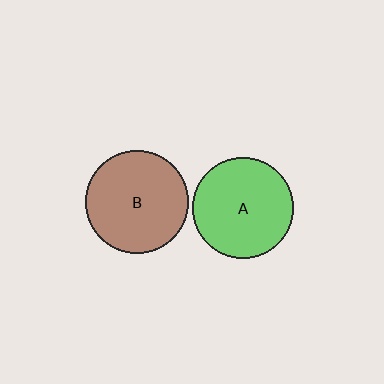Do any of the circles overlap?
No, none of the circles overlap.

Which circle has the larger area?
Circle B (brown).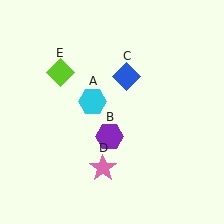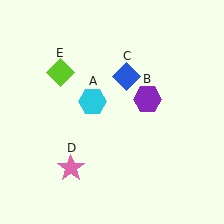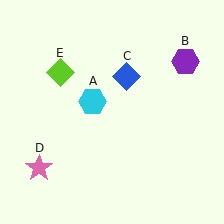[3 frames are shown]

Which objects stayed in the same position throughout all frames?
Cyan hexagon (object A) and blue diamond (object C) and lime diamond (object E) remained stationary.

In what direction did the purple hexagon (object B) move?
The purple hexagon (object B) moved up and to the right.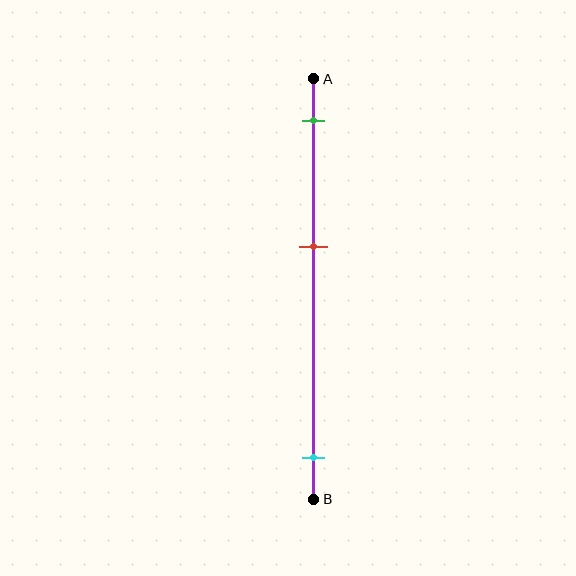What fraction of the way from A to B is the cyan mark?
The cyan mark is approximately 90% (0.9) of the way from A to B.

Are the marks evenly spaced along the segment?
No, the marks are not evenly spaced.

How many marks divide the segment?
There are 3 marks dividing the segment.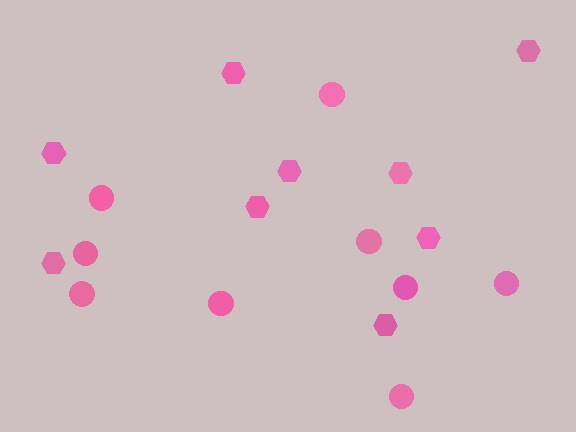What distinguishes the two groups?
There are 2 groups: one group of circles (9) and one group of hexagons (9).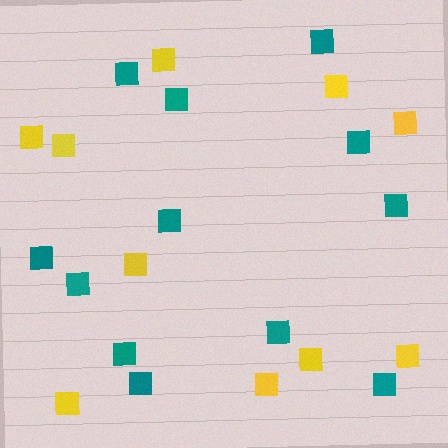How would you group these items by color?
There are 2 groups: one group of teal squares (12) and one group of yellow squares (10).